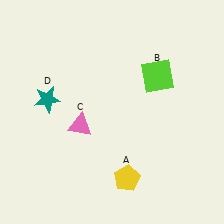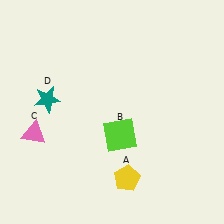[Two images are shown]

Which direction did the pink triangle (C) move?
The pink triangle (C) moved left.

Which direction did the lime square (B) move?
The lime square (B) moved down.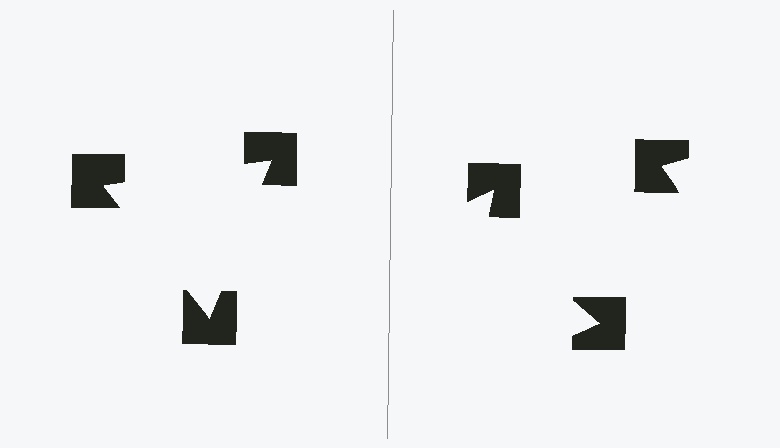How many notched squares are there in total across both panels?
6 — 3 on each side.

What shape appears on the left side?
An illusory triangle.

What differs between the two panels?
The notched squares are positioned identically on both sides; only the wedge orientations differ. On the left they align to a triangle; on the right they are misaligned.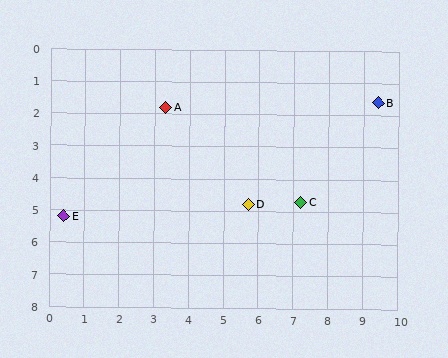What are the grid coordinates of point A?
Point A is at approximately (3.3, 1.8).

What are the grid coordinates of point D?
Point D is at approximately (5.7, 4.8).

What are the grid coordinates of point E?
Point E is at approximately (0.4, 5.2).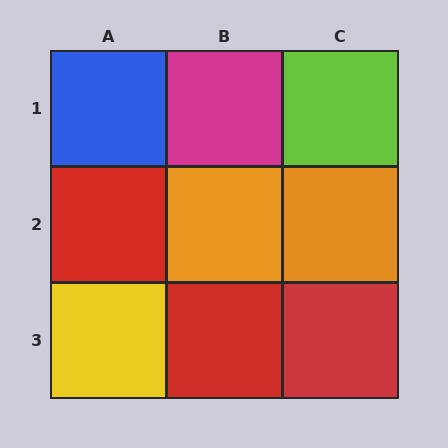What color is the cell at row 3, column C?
Red.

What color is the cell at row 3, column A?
Yellow.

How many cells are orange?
2 cells are orange.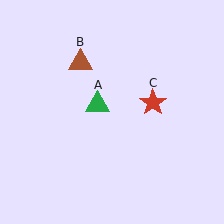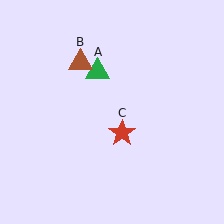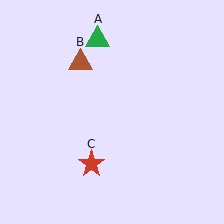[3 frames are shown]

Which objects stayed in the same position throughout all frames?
Brown triangle (object B) remained stationary.